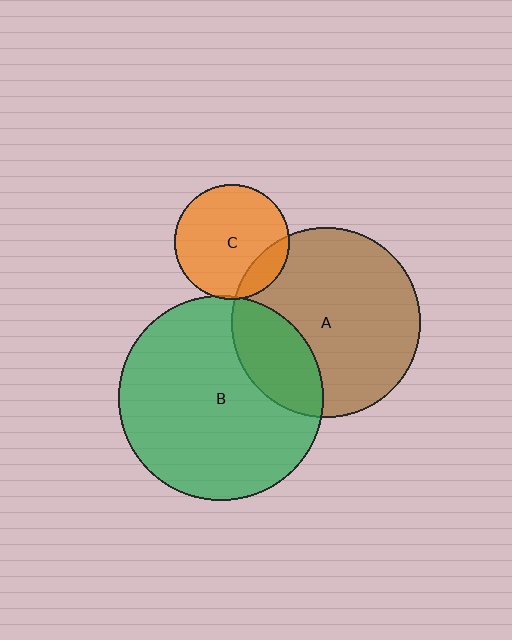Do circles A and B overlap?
Yes.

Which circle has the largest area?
Circle B (green).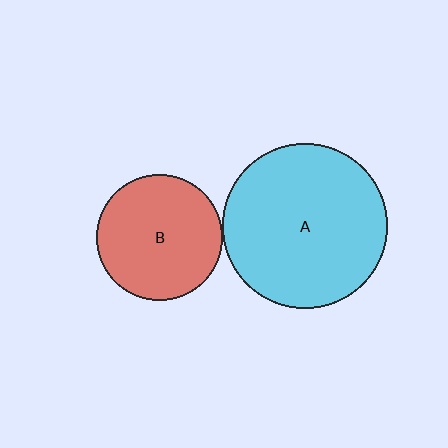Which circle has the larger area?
Circle A (cyan).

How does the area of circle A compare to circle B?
Approximately 1.7 times.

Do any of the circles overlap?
No, none of the circles overlap.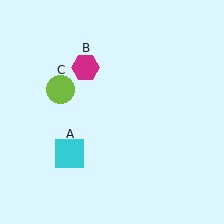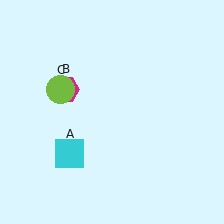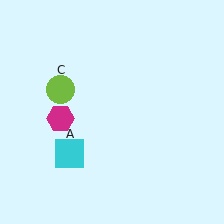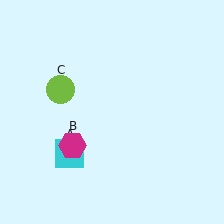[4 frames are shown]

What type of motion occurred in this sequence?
The magenta hexagon (object B) rotated counterclockwise around the center of the scene.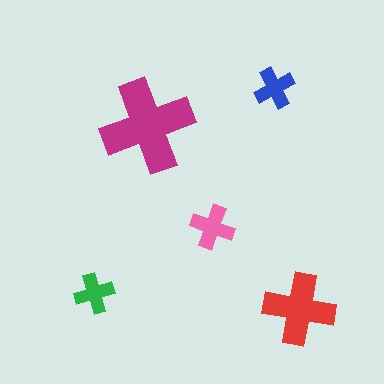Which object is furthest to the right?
The red cross is rightmost.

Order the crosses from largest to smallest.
the magenta one, the red one, the pink one, the blue one, the green one.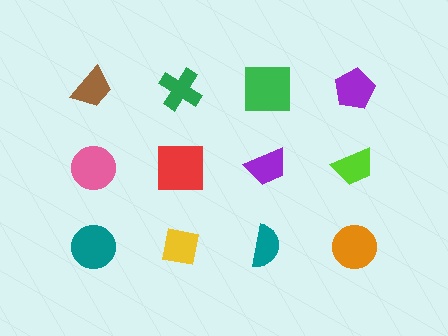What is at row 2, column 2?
A red square.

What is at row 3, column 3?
A teal semicircle.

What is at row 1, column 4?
A purple pentagon.